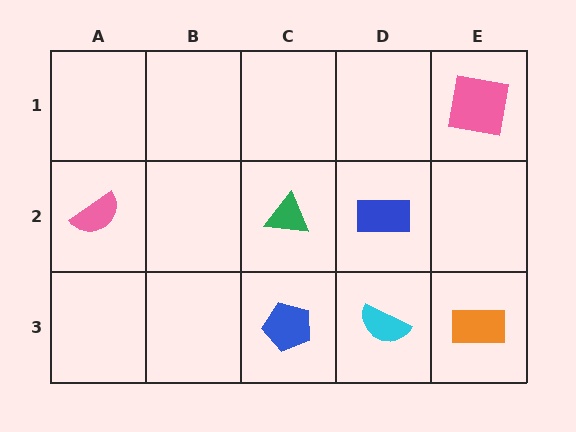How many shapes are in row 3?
3 shapes.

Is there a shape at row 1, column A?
No, that cell is empty.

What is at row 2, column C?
A green triangle.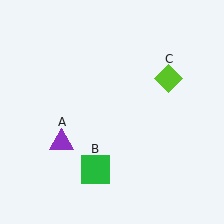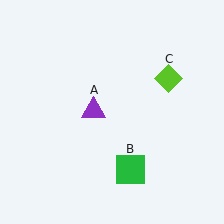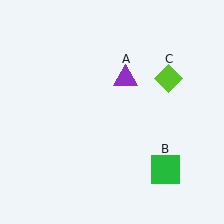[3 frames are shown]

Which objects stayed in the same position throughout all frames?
Lime diamond (object C) remained stationary.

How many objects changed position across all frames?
2 objects changed position: purple triangle (object A), green square (object B).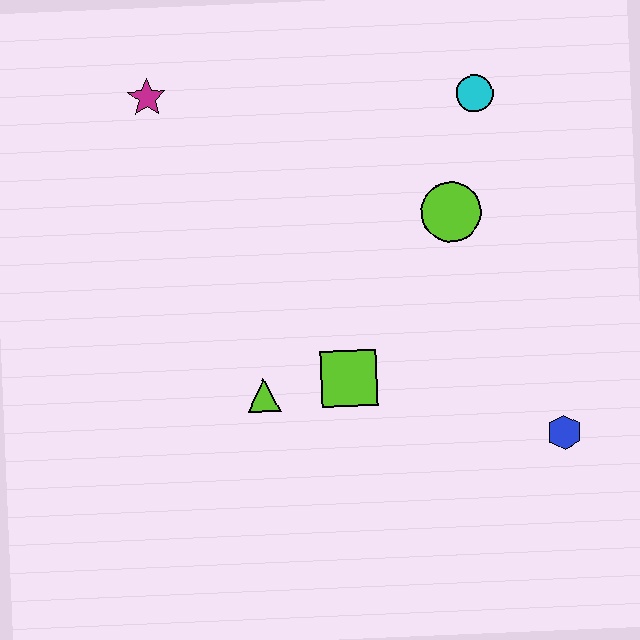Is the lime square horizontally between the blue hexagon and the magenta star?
Yes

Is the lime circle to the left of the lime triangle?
No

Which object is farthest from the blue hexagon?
The magenta star is farthest from the blue hexagon.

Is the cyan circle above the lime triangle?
Yes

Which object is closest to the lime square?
The lime triangle is closest to the lime square.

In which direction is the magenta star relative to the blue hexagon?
The magenta star is to the left of the blue hexagon.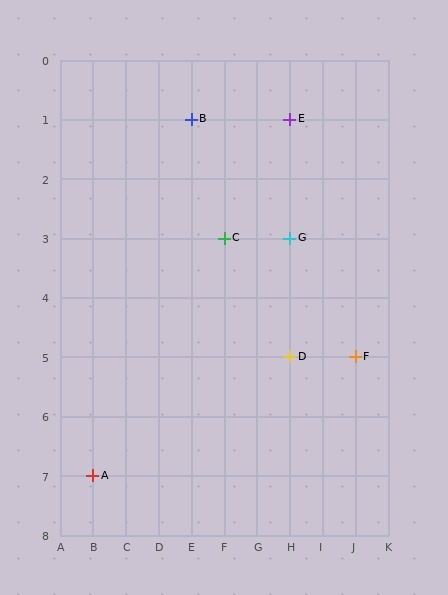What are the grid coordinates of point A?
Point A is at grid coordinates (B, 7).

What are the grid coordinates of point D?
Point D is at grid coordinates (H, 5).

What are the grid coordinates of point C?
Point C is at grid coordinates (F, 3).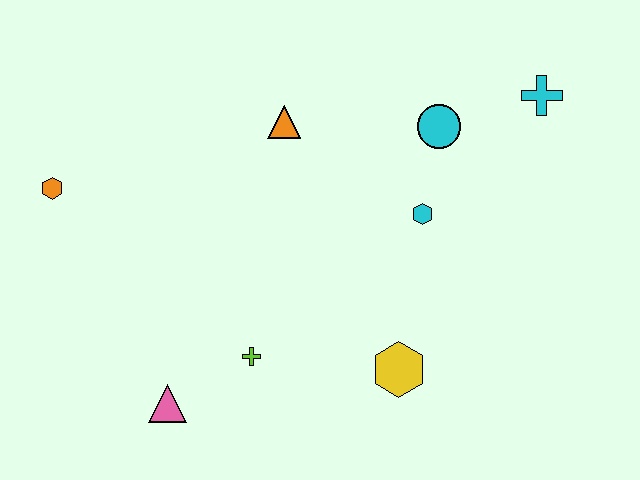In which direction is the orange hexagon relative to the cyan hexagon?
The orange hexagon is to the left of the cyan hexagon.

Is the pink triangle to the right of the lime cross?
No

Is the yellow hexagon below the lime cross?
Yes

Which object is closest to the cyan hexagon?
The cyan circle is closest to the cyan hexagon.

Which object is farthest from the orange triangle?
The pink triangle is farthest from the orange triangle.